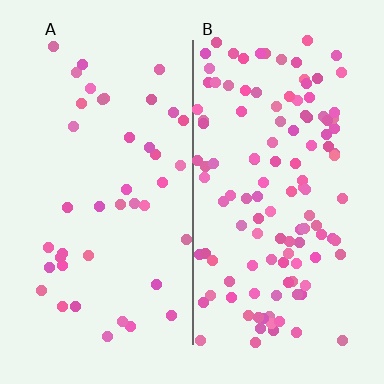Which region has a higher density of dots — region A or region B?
B (the right).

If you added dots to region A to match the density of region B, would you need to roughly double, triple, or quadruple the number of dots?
Approximately triple.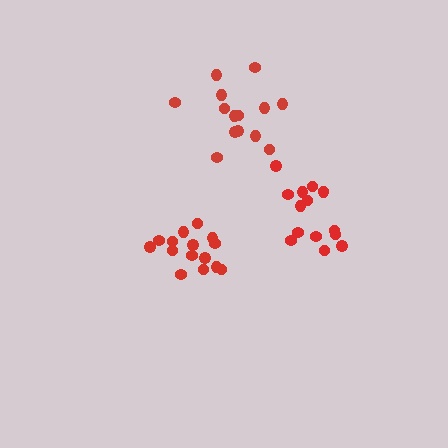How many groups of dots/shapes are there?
There are 3 groups.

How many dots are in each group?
Group 1: 14 dots, Group 2: 15 dots, Group 3: 15 dots (44 total).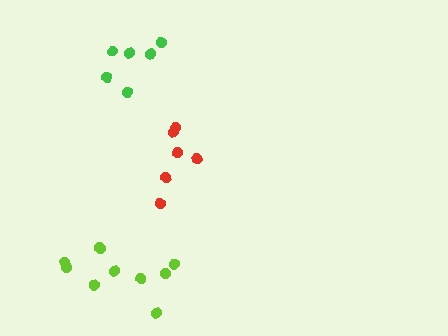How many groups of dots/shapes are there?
There are 3 groups.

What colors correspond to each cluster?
The clusters are colored: red, green, lime.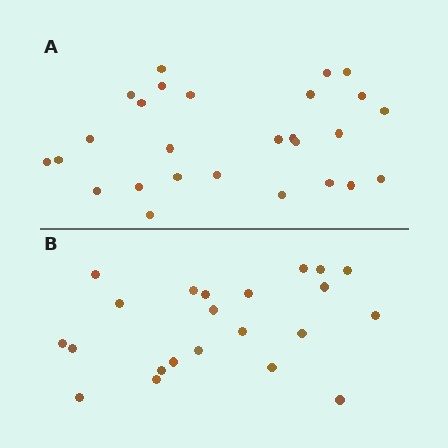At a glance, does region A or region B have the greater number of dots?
Region A (the top region) has more dots.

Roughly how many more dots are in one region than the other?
Region A has about 5 more dots than region B.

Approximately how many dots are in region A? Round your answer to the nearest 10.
About 30 dots. (The exact count is 27, which rounds to 30.)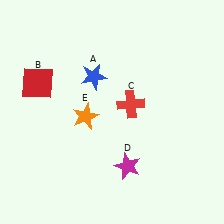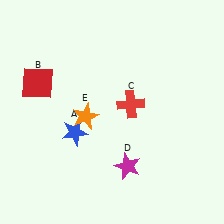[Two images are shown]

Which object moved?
The blue star (A) moved down.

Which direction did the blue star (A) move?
The blue star (A) moved down.